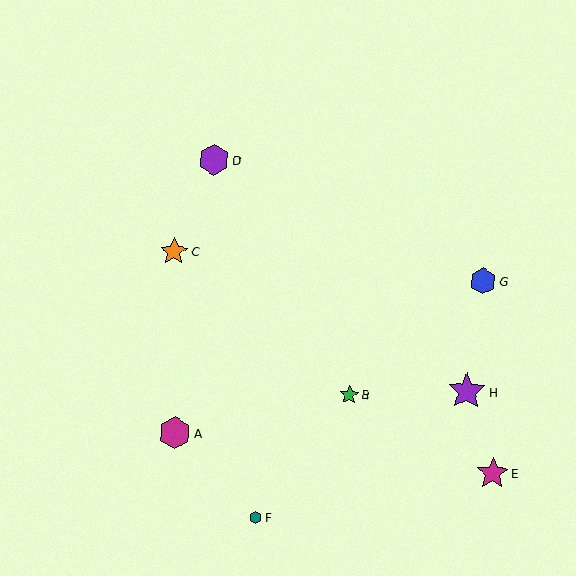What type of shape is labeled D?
Shape D is a purple hexagon.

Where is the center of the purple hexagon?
The center of the purple hexagon is at (214, 160).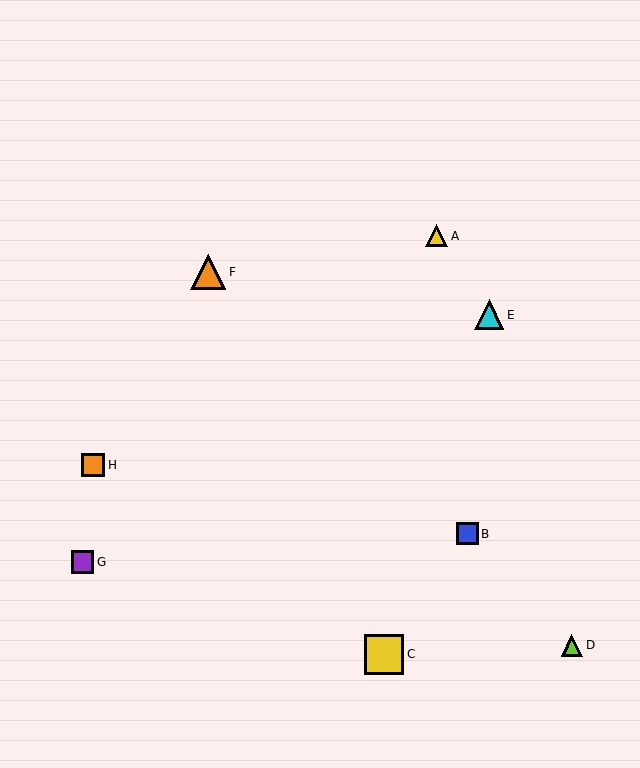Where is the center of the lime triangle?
The center of the lime triangle is at (572, 645).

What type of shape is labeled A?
Shape A is a yellow triangle.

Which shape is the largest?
The yellow square (labeled C) is the largest.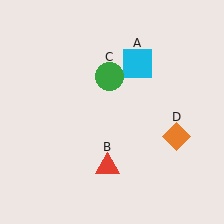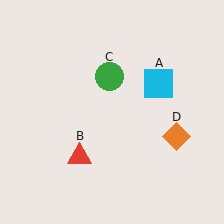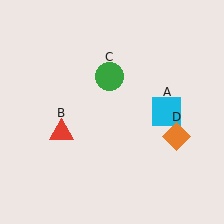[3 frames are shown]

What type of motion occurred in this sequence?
The cyan square (object A), red triangle (object B) rotated clockwise around the center of the scene.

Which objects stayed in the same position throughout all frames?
Green circle (object C) and orange diamond (object D) remained stationary.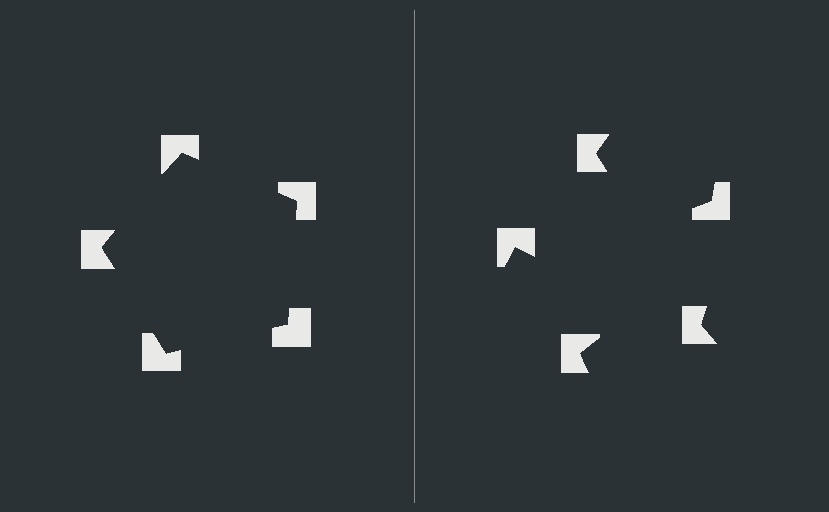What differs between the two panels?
The notched squares are positioned identically on both sides; only the wedge orientations differ. On the left they align to a pentagon; on the right they are misaligned.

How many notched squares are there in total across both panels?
10 — 5 on each side.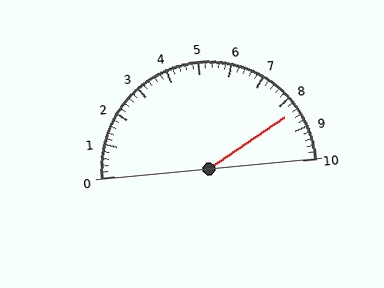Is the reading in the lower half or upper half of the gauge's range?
The reading is in the upper half of the range (0 to 10).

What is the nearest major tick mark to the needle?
The nearest major tick mark is 8.